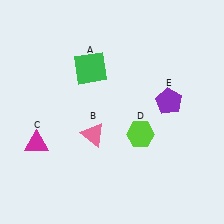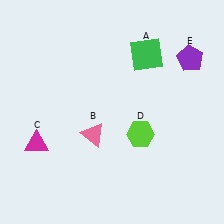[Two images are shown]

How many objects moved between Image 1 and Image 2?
2 objects moved between the two images.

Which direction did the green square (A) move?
The green square (A) moved right.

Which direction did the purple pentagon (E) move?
The purple pentagon (E) moved up.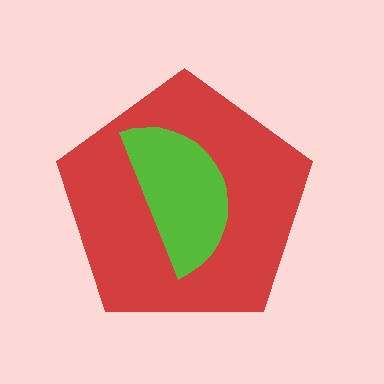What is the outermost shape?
The red pentagon.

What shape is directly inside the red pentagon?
The lime semicircle.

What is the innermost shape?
The lime semicircle.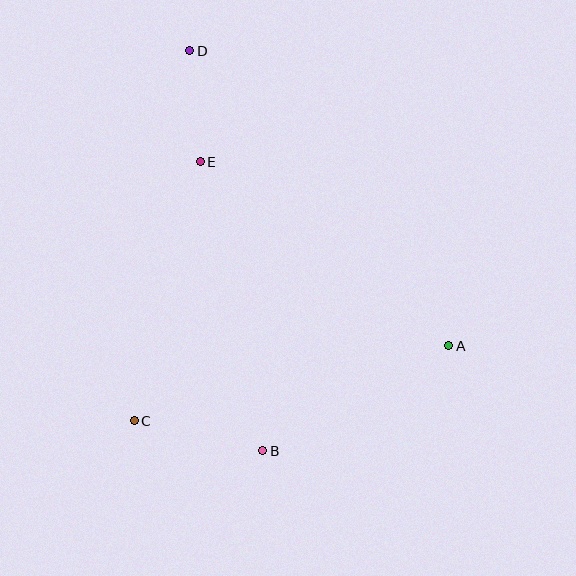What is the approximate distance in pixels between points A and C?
The distance between A and C is approximately 323 pixels.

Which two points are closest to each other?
Points D and E are closest to each other.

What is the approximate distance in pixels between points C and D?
The distance between C and D is approximately 374 pixels.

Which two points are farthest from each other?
Points B and D are farthest from each other.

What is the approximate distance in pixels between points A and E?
The distance between A and E is approximately 309 pixels.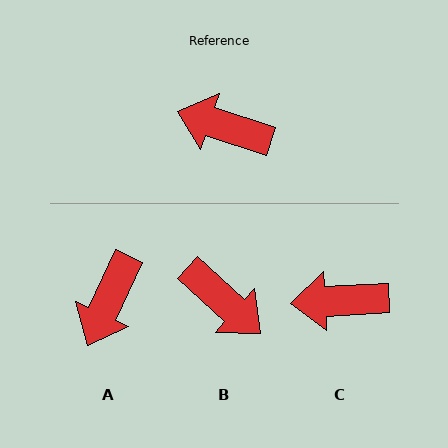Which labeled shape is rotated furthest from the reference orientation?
B, about 156 degrees away.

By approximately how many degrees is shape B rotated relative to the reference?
Approximately 156 degrees counter-clockwise.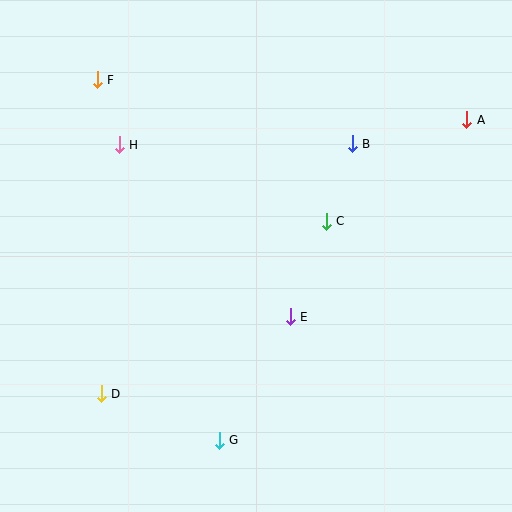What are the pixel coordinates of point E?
Point E is at (290, 317).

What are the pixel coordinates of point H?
Point H is at (119, 145).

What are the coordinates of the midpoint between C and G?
The midpoint between C and G is at (273, 331).